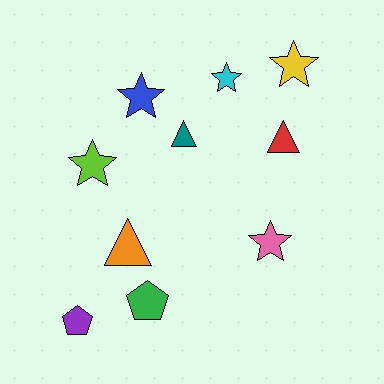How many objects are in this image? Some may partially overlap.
There are 10 objects.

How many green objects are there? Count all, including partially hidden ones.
There is 1 green object.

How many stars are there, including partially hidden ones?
There are 5 stars.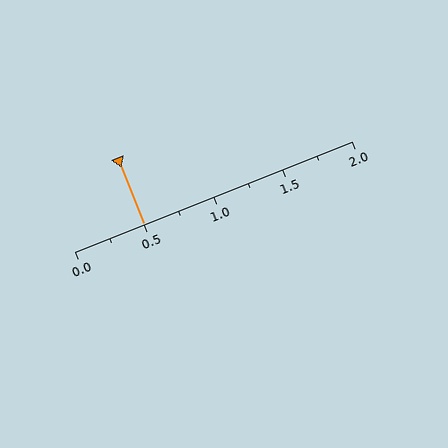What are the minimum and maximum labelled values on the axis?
The axis runs from 0.0 to 2.0.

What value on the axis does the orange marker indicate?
The marker indicates approximately 0.5.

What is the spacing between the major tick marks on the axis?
The major ticks are spaced 0.5 apart.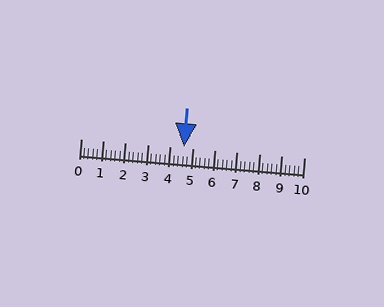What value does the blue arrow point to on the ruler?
The blue arrow points to approximately 4.6.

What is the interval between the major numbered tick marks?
The major tick marks are spaced 1 units apart.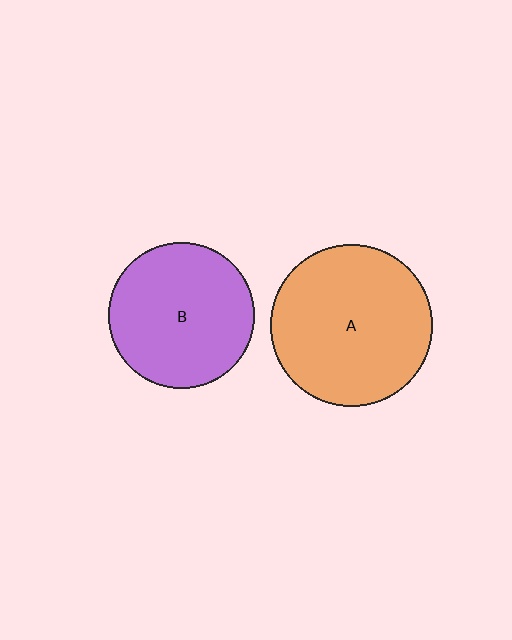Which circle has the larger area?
Circle A (orange).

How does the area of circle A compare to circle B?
Approximately 1.2 times.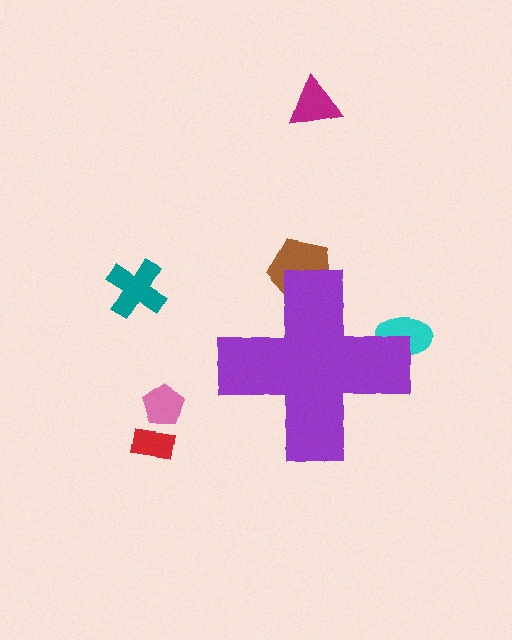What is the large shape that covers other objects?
A purple cross.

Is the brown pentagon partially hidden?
Yes, the brown pentagon is partially hidden behind the purple cross.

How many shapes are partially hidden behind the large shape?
2 shapes are partially hidden.